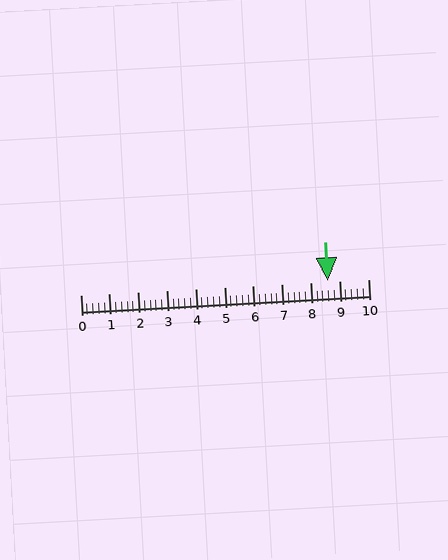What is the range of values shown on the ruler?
The ruler shows values from 0 to 10.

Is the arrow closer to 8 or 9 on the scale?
The arrow is closer to 9.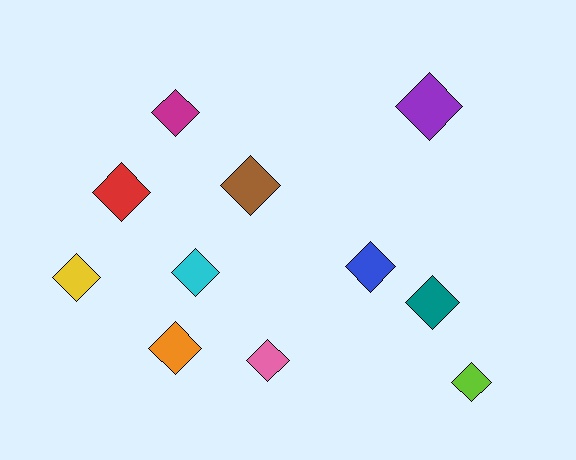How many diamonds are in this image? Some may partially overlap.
There are 11 diamonds.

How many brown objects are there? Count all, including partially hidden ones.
There is 1 brown object.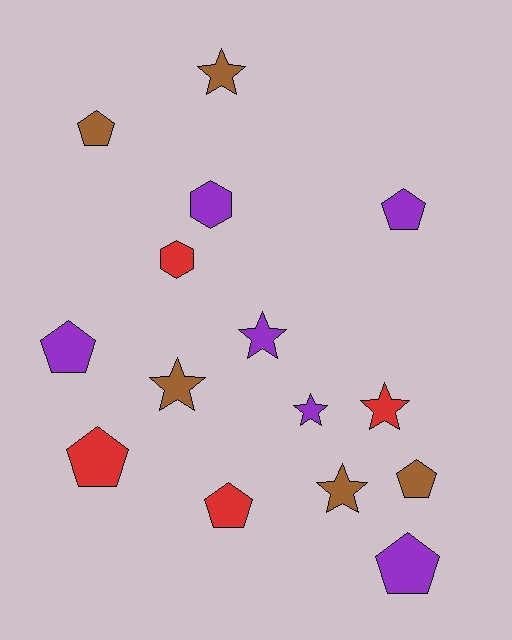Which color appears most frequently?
Purple, with 6 objects.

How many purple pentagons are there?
There are 3 purple pentagons.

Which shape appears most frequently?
Pentagon, with 7 objects.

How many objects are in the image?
There are 15 objects.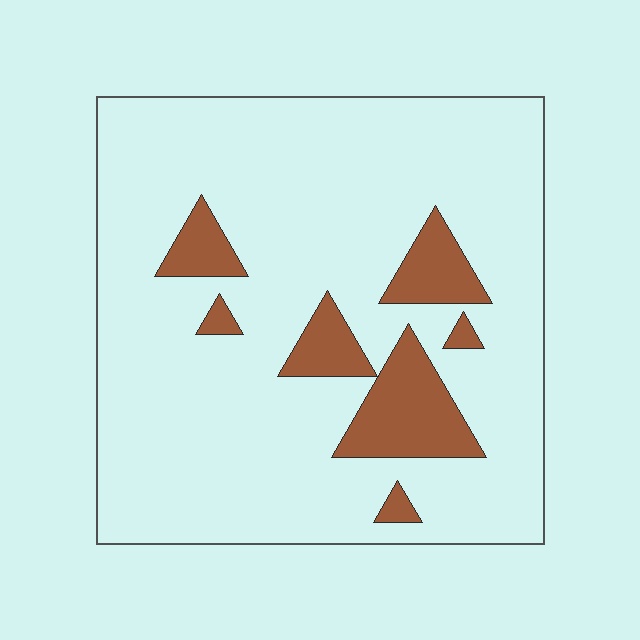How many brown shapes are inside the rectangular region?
7.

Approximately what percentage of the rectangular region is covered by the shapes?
Approximately 15%.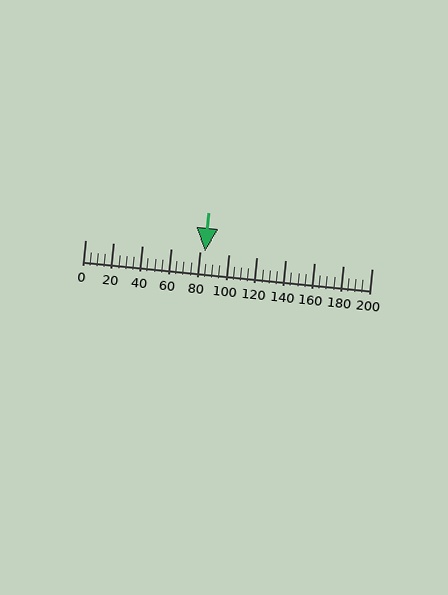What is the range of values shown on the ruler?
The ruler shows values from 0 to 200.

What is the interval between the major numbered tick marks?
The major tick marks are spaced 20 units apart.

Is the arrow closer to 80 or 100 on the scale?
The arrow is closer to 80.